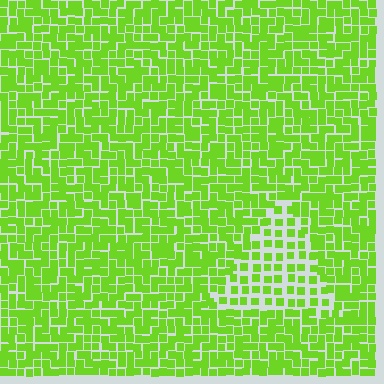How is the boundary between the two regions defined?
The boundary is defined by a change in element density (approximately 1.9x ratio). All elements are the same color, size, and shape.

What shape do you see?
I see a triangle.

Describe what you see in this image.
The image contains small lime elements arranged at two different densities. A triangle-shaped region is visible where the elements are less densely packed than the surrounding area.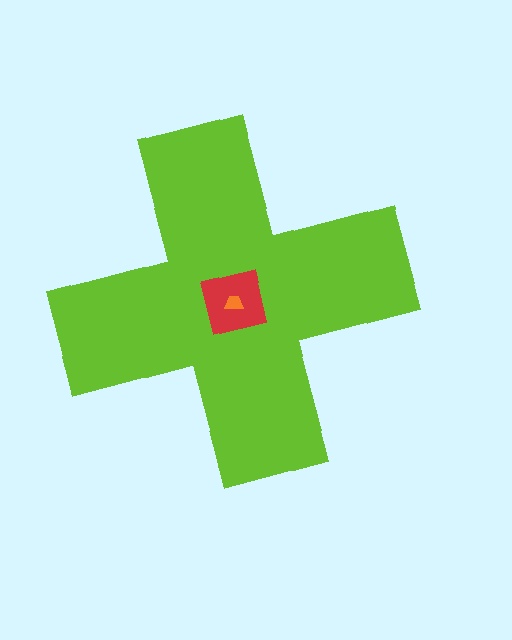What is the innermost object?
The orange trapezoid.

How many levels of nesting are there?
3.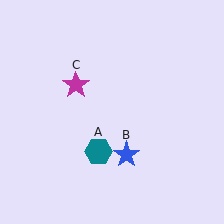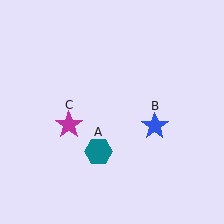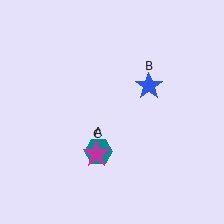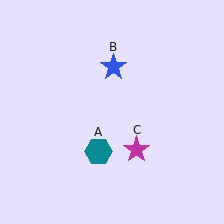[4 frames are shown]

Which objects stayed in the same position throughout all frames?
Teal hexagon (object A) remained stationary.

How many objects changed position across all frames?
2 objects changed position: blue star (object B), magenta star (object C).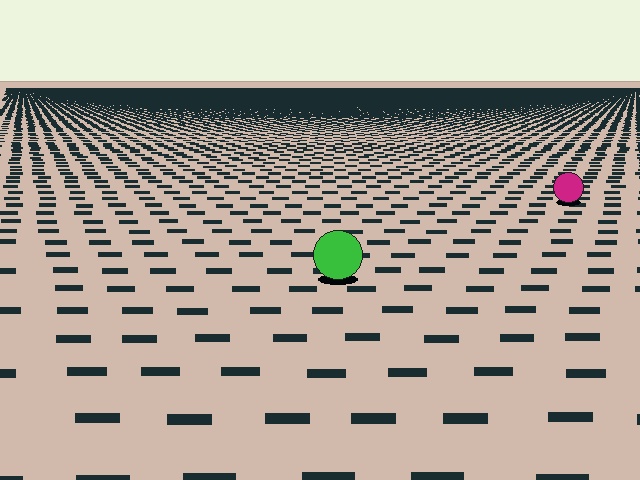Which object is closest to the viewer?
The green circle is closest. The texture marks near it are larger and more spread out.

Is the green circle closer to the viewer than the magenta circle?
Yes. The green circle is closer — you can tell from the texture gradient: the ground texture is coarser near it.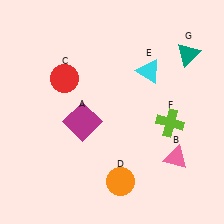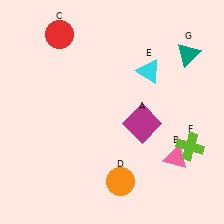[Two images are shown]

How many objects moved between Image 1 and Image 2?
3 objects moved between the two images.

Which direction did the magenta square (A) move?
The magenta square (A) moved right.